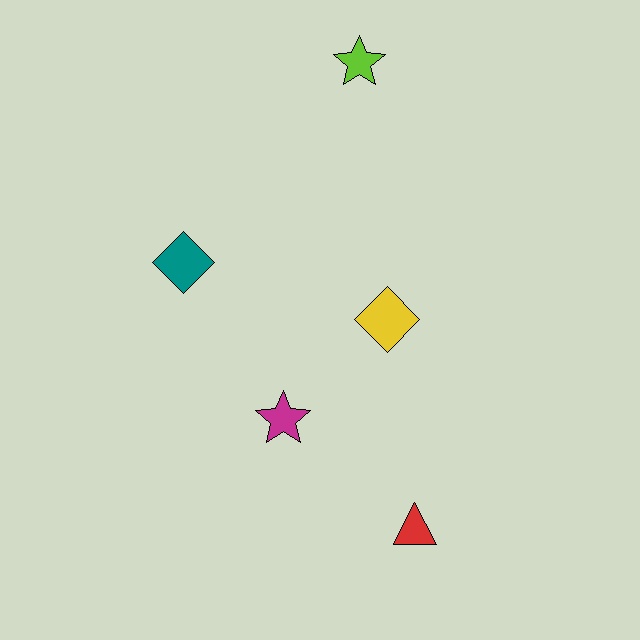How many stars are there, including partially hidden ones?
There are 2 stars.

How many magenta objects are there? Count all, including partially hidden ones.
There is 1 magenta object.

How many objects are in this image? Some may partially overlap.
There are 5 objects.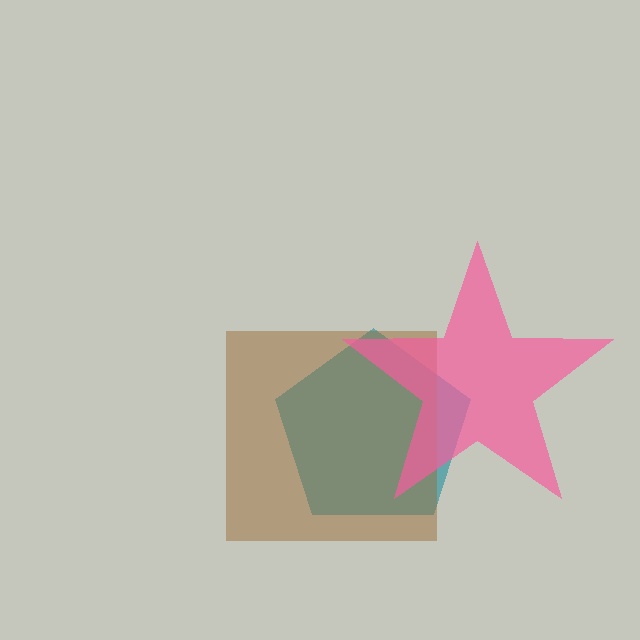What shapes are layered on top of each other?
The layered shapes are: a teal pentagon, a brown square, a pink star.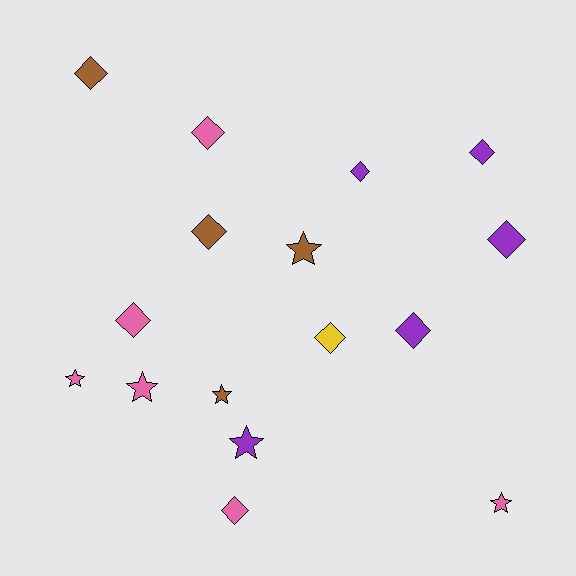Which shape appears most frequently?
Diamond, with 10 objects.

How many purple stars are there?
There is 1 purple star.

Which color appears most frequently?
Pink, with 6 objects.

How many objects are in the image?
There are 16 objects.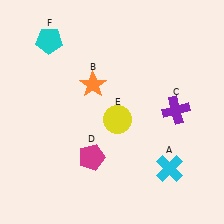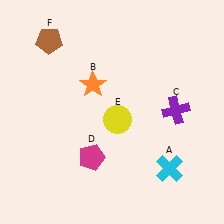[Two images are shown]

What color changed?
The pentagon (F) changed from cyan in Image 1 to brown in Image 2.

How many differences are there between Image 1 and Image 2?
There is 1 difference between the two images.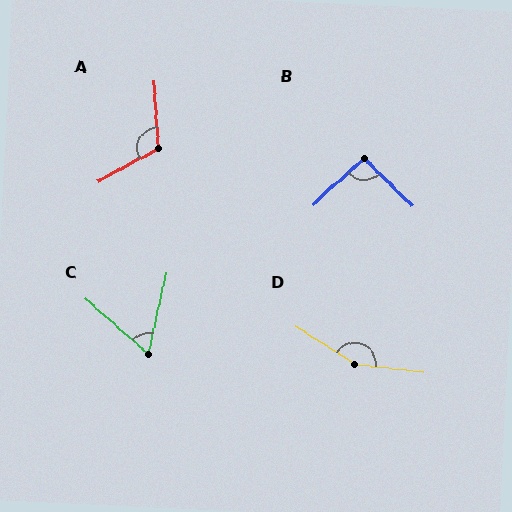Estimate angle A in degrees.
Approximately 115 degrees.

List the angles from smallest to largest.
C (61°), B (93°), A (115°), D (154°).